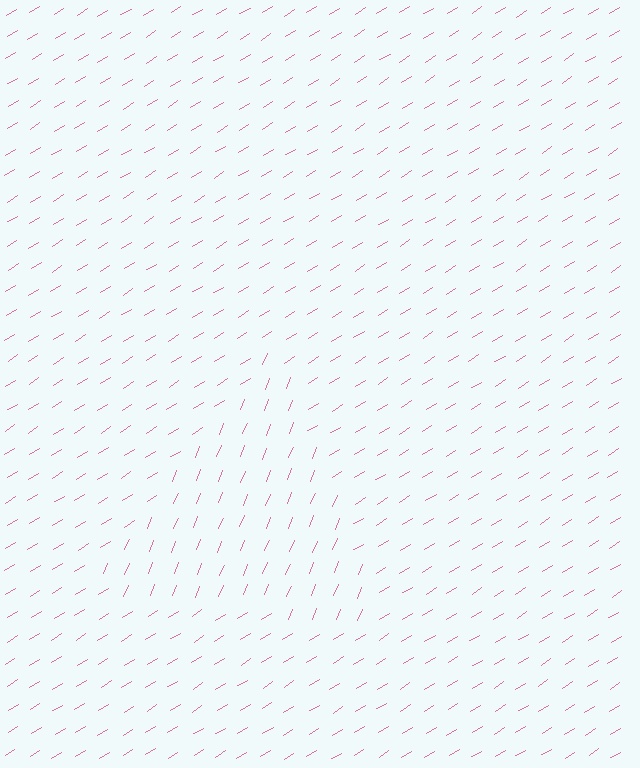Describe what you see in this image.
The image is filled with small pink line segments. A triangle region in the image has lines oriented differently from the surrounding lines, creating a visible texture boundary.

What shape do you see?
I see a triangle.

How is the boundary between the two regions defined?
The boundary is defined purely by a change in line orientation (approximately 37 degrees difference). All lines are the same color and thickness.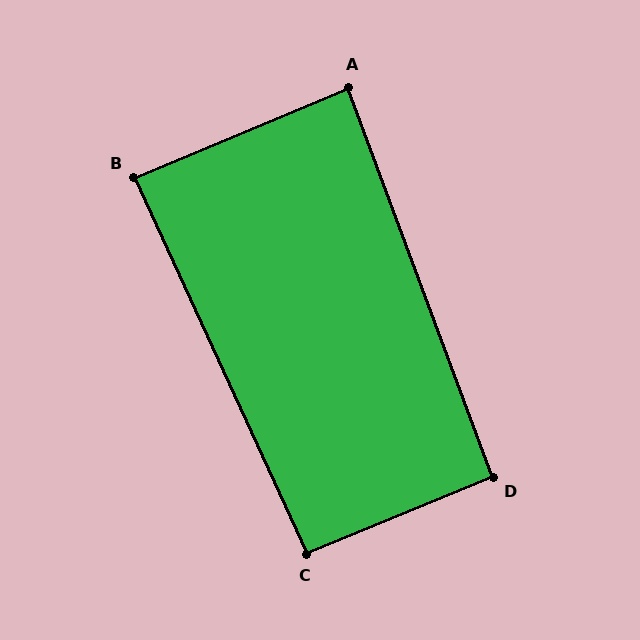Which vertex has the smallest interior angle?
A, at approximately 88 degrees.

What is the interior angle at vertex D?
Approximately 92 degrees (approximately right).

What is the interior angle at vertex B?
Approximately 88 degrees (approximately right).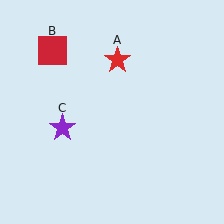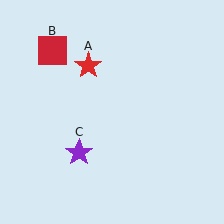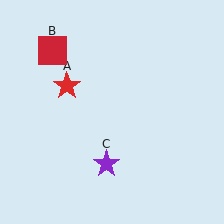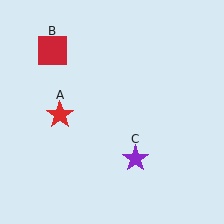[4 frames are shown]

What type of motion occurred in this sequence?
The red star (object A), purple star (object C) rotated counterclockwise around the center of the scene.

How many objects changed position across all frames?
2 objects changed position: red star (object A), purple star (object C).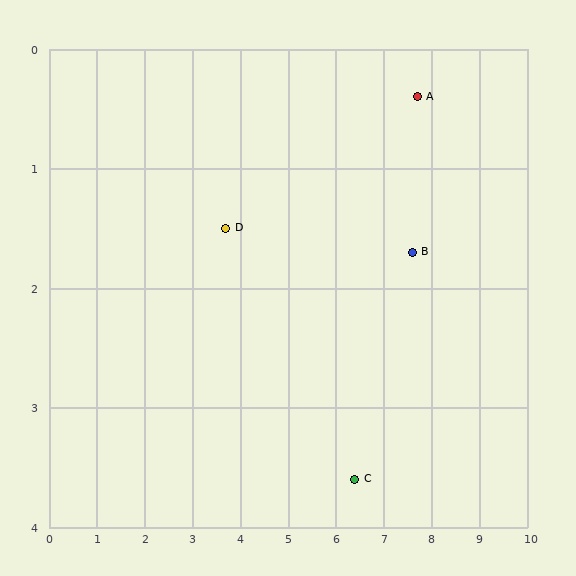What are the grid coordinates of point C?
Point C is at approximately (6.4, 3.6).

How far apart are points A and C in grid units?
Points A and C are about 3.5 grid units apart.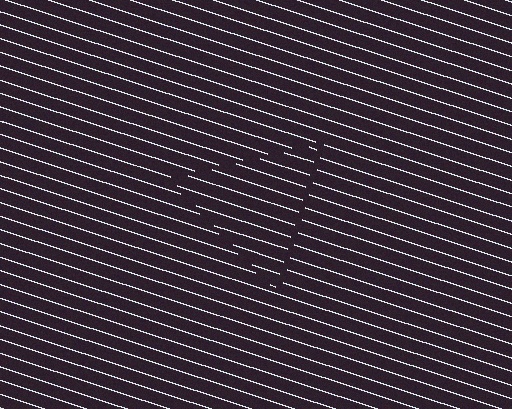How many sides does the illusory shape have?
3 sides — the line-ends trace a triangle.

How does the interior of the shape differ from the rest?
The interior of the shape contains the same grating, shifted by half a period — the contour is defined by the phase discontinuity where line-ends from the inner and outer gratings abut.